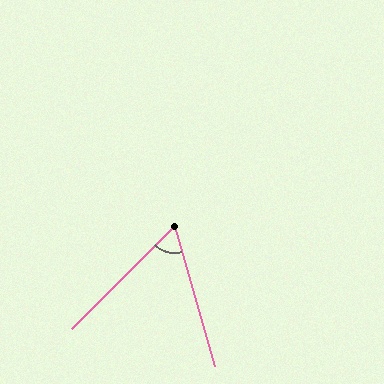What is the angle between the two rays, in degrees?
Approximately 61 degrees.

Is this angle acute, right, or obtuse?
It is acute.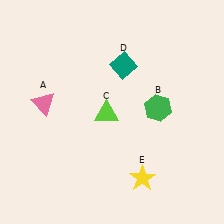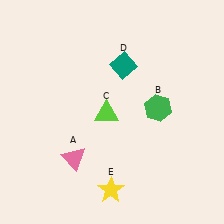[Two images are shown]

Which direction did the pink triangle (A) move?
The pink triangle (A) moved down.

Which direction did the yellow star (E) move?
The yellow star (E) moved left.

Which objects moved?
The objects that moved are: the pink triangle (A), the yellow star (E).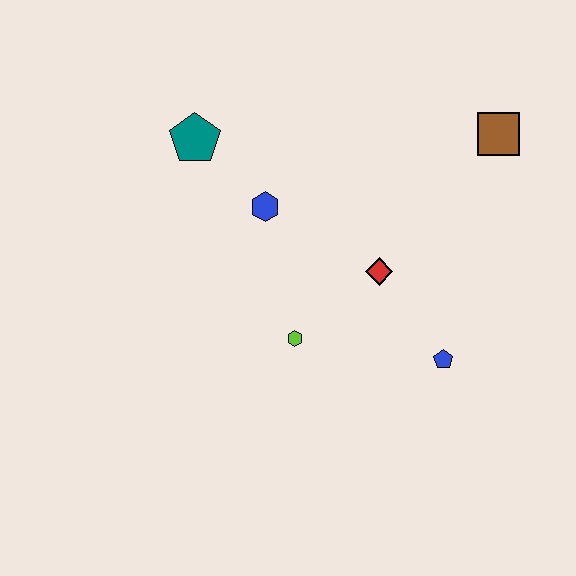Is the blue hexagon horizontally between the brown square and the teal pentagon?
Yes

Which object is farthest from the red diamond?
The teal pentagon is farthest from the red diamond.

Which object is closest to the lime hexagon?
The red diamond is closest to the lime hexagon.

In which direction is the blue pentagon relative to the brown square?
The blue pentagon is below the brown square.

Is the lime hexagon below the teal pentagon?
Yes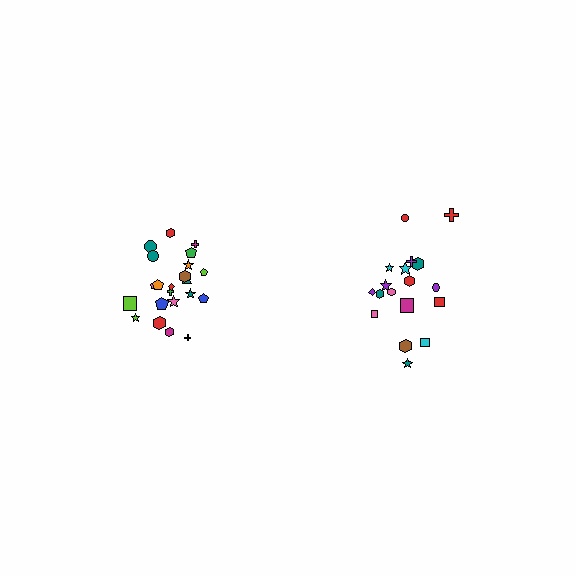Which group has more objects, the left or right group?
The left group.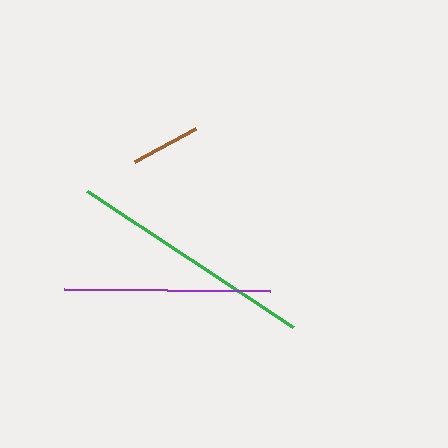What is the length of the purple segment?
The purple segment is approximately 206 pixels long.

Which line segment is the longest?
The green line is the longest at approximately 247 pixels.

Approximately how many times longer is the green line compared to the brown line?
The green line is approximately 3.6 times the length of the brown line.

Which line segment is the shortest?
The brown line is the shortest at approximately 69 pixels.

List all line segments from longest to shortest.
From longest to shortest: green, purple, brown.